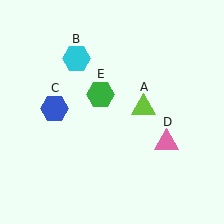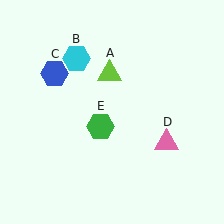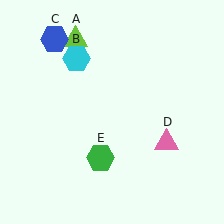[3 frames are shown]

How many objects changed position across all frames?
3 objects changed position: lime triangle (object A), blue hexagon (object C), green hexagon (object E).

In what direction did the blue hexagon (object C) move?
The blue hexagon (object C) moved up.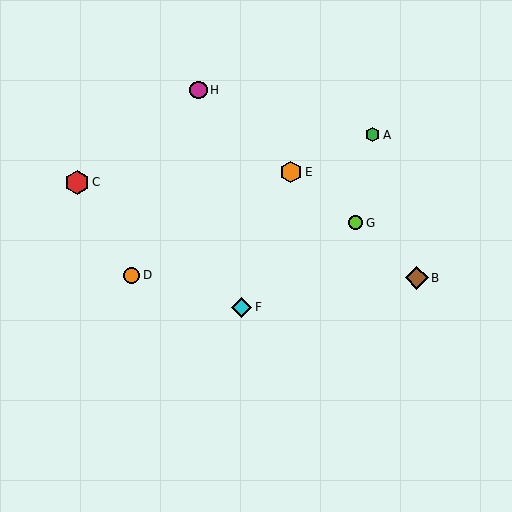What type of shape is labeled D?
Shape D is an orange circle.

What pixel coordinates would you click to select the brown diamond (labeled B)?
Click at (417, 278) to select the brown diamond B.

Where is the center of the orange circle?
The center of the orange circle is at (132, 275).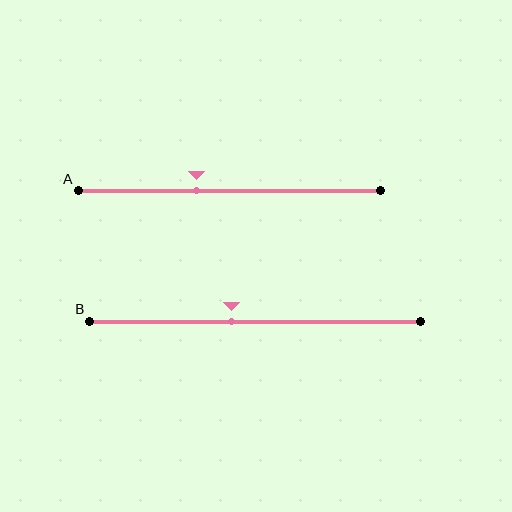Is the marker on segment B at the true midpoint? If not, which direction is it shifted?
No, the marker on segment B is shifted to the left by about 7% of the segment length.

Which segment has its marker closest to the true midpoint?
Segment B has its marker closest to the true midpoint.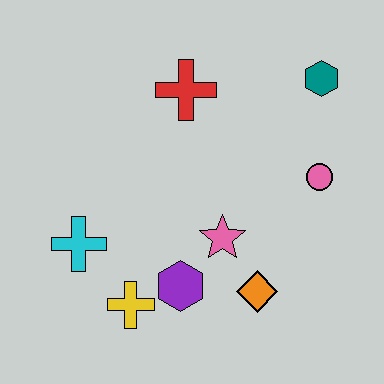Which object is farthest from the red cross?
The yellow cross is farthest from the red cross.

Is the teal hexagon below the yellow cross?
No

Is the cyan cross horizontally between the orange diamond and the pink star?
No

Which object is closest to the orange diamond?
The pink star is closest to the orange diamond.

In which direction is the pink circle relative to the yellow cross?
The pink circle is to the right of the yellow cross.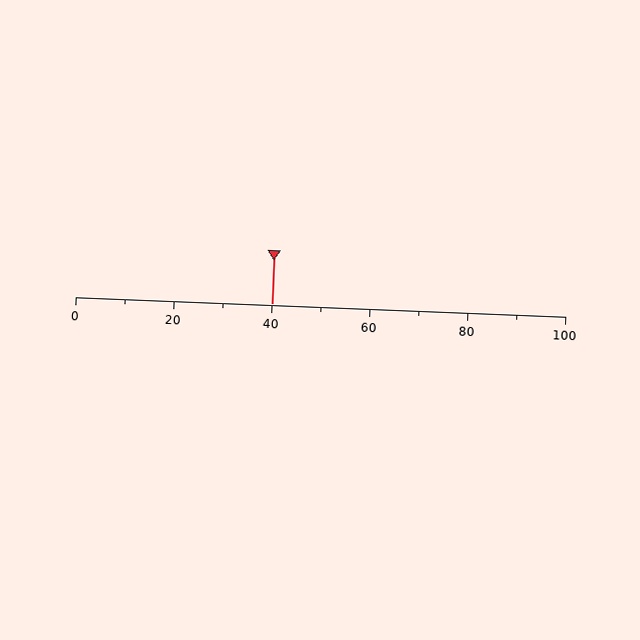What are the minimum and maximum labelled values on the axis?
The axis runs from 0 to 100.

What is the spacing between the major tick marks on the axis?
The major ticks are spaced 20 apart.